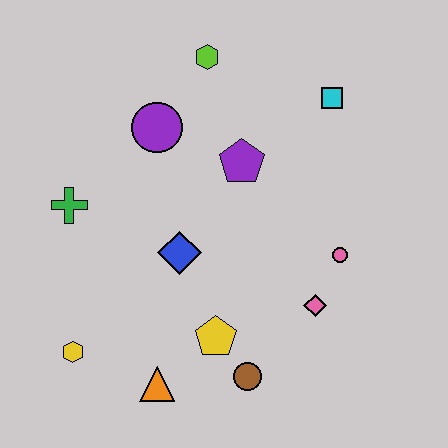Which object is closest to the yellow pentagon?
The brown circle is closest to the yellow pentagon.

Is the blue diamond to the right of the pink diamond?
No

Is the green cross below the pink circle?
No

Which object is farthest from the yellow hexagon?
The cyan square is farthest from the yellow hexagon.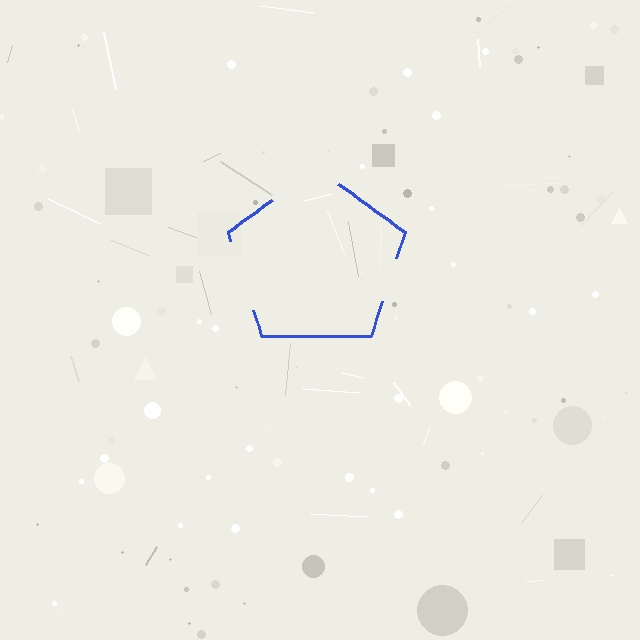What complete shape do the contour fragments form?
The contour fragments form a pentagon.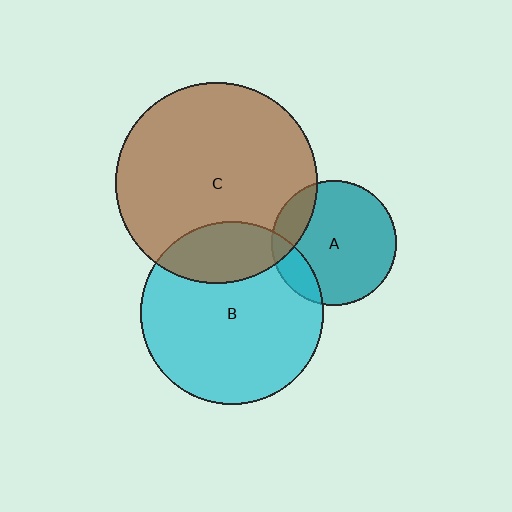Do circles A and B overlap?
Yes.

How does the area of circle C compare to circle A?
Approximately 2.6 times.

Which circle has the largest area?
Circle C (brown).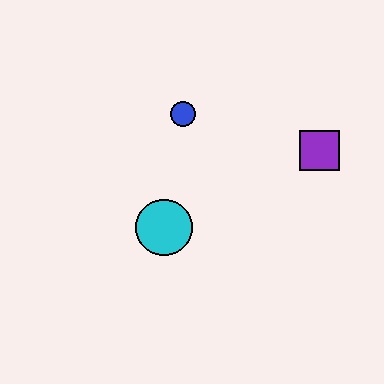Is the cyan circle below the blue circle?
Yes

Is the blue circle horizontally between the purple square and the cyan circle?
Yes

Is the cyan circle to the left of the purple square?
Yes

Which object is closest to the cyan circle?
The blue circle is closest to the cyan circle.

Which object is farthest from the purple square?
The cyan circle is farthest from the purple square.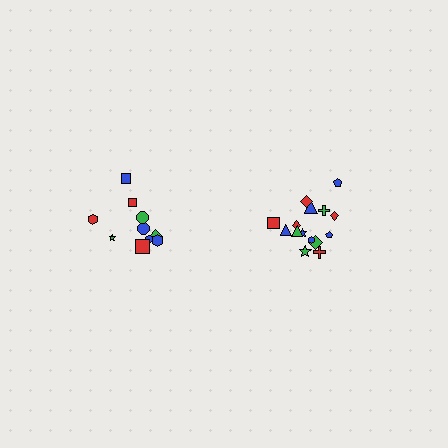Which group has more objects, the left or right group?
The right group.